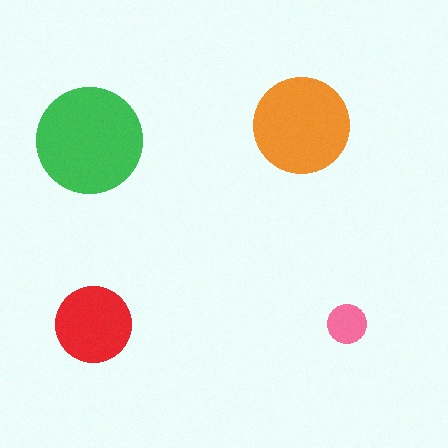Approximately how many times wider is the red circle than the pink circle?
About 2 times wider.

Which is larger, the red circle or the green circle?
The green one.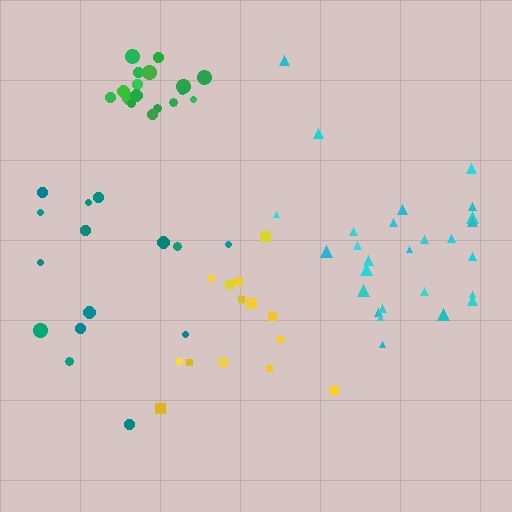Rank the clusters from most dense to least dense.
green, cyan, yellow, teal.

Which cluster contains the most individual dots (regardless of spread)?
Cyan (27).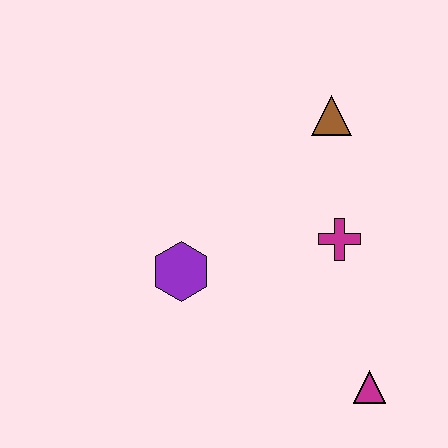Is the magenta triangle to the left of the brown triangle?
No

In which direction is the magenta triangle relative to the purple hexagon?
The magenta triangle is to the right of the purple hexagon.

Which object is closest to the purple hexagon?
The magenta cross is closest to the purple hexagon.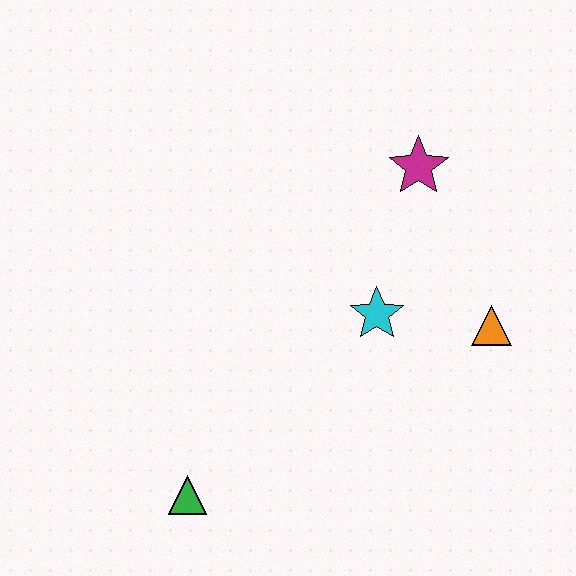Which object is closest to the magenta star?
The cyan star is closest to the magenta star.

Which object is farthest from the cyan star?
The green triangle is farthest from the cyan star.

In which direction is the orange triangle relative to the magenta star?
The orange triangle is below the magenta star.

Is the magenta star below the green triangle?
No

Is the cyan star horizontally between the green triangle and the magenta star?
Yes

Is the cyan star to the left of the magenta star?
Yes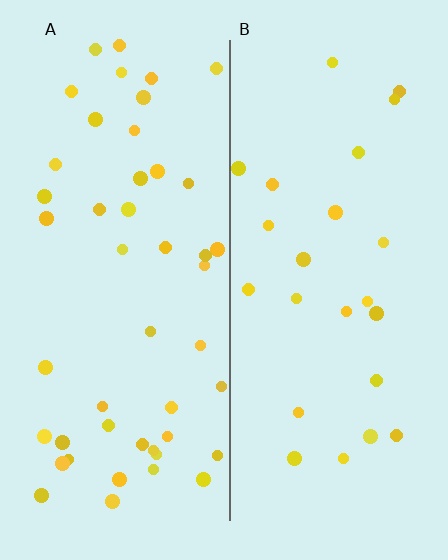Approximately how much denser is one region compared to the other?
Approximately 1.9× — region A over region B.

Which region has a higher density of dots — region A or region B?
A (the left).